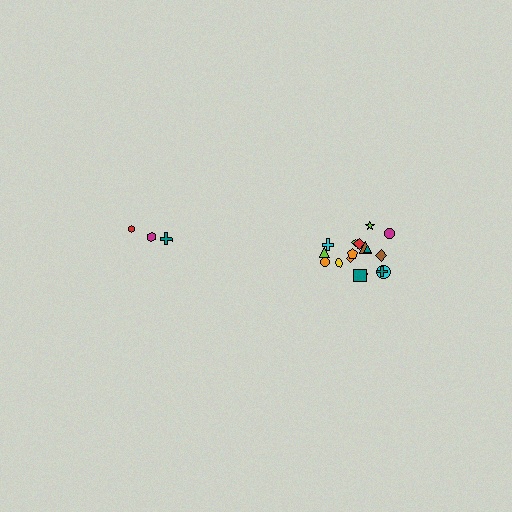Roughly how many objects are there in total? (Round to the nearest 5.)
Roughly 20 objects in total.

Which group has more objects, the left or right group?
The right group.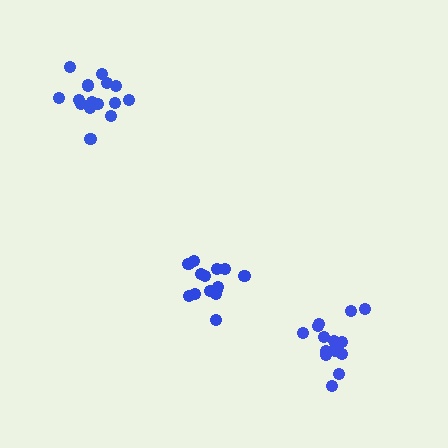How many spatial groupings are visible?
There are 3 spatial groupings.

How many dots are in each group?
Group 1: 14 dots, Group 2: 15 dots, Group 3: 14 dots (43 total).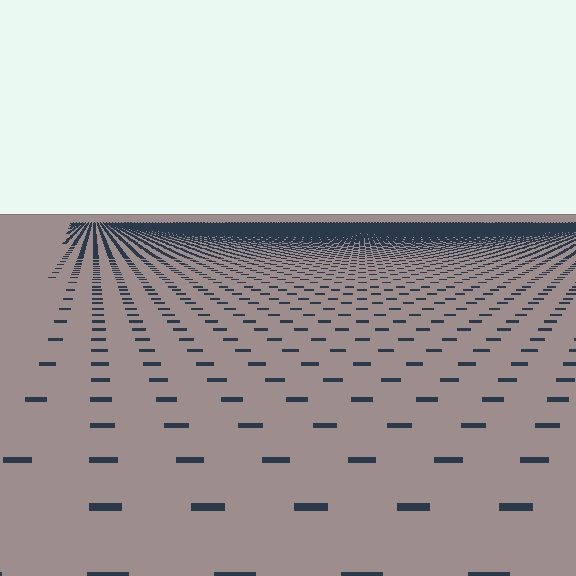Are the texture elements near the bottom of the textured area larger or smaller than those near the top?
Larger. Near the bottom, elements are closer to the viewer and appear at a bigger on-screen size.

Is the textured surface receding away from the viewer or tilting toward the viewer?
The surface is receding away from the viewer. Texture elements get smaller and denser toward the top.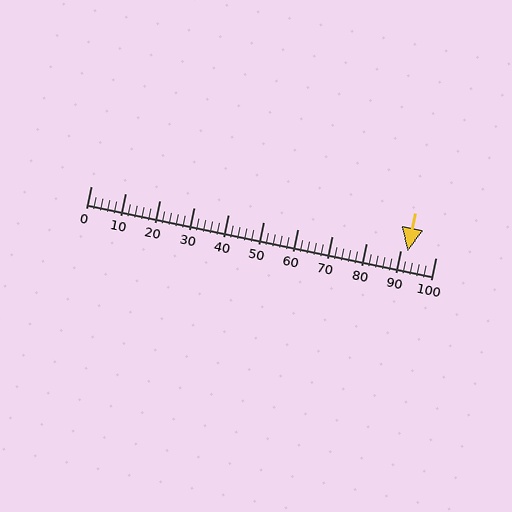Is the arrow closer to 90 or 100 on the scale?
The arrow is closer to 90.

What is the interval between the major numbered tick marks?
The major tick marks are spaced 10 units apart.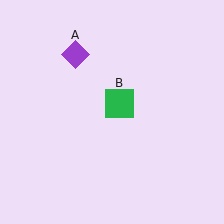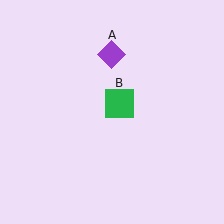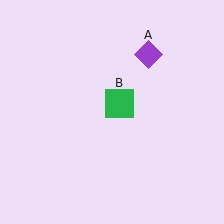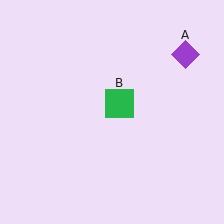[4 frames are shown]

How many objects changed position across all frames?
1 object changed position: purple diamond (object A).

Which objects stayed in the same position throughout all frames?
Green square (object B) remained stationary.